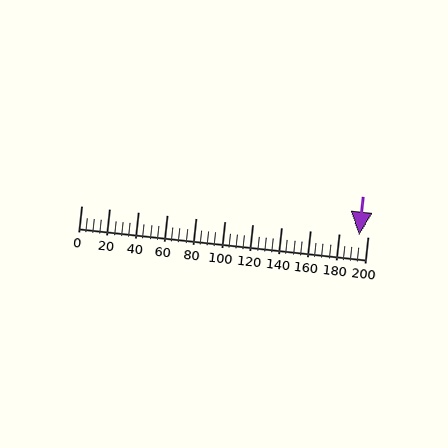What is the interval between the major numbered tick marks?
The major tick marks are spaced 20 units apart.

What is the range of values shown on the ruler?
The ruler shows values from 0 to 200.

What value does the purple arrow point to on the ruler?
The purple arrow points to approximately 194.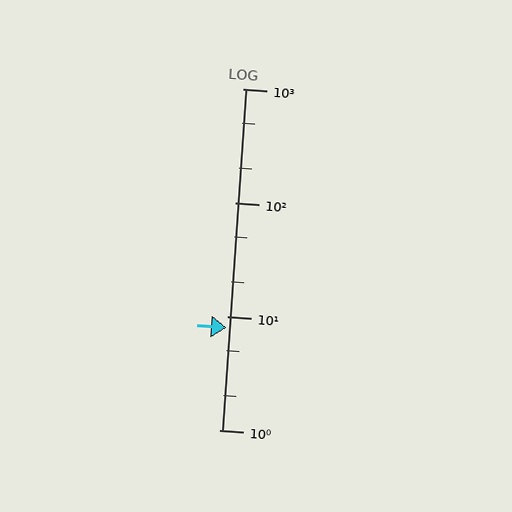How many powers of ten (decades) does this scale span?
The scale spans 3 decades, from 1 to 1000.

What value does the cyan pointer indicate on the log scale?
The pointer indicates approximately 8.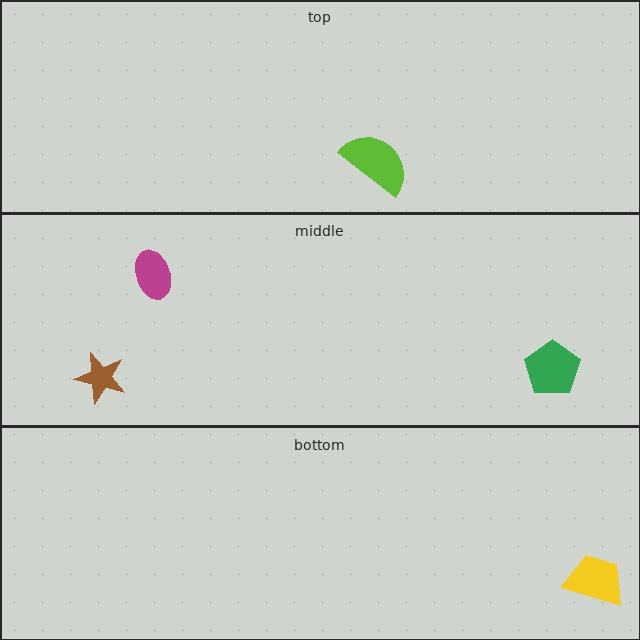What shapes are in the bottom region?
The yellow trapezoid.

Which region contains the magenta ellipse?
The middle region.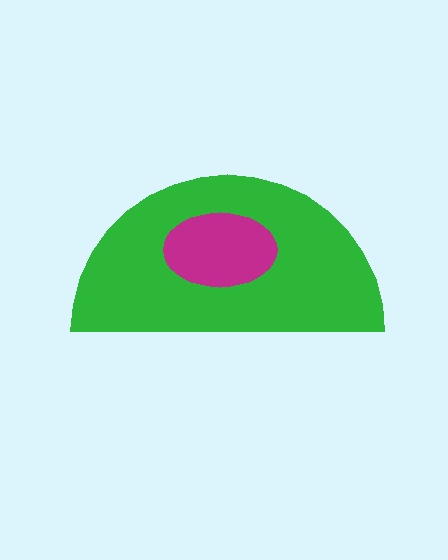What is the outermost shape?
The green semicircle.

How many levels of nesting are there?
2.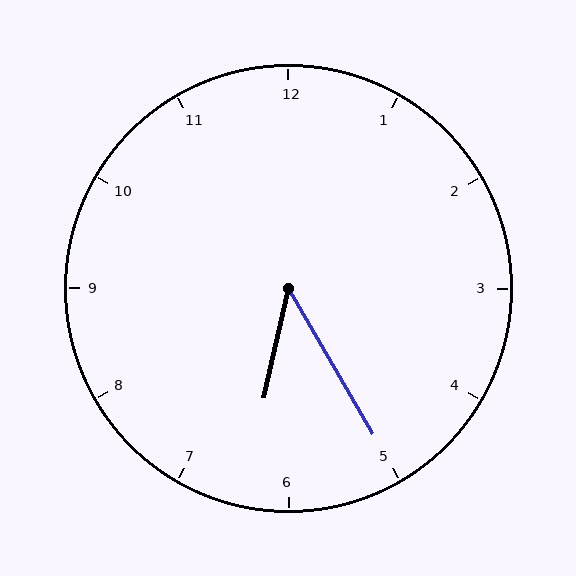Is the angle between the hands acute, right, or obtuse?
It is acute.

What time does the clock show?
6:25.